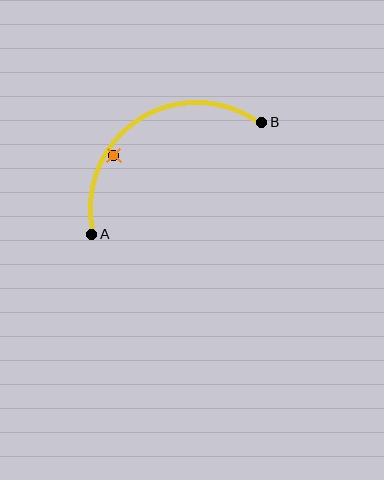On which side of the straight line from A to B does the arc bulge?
The arc bulges above the straight line connecting A and B.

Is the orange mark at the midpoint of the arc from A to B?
No — the orange mark does not lie on the arc at all. It sits slightly inside the curve.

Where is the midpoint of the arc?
The arc midpoint is the point on the curve farthest from the straight line joining A and B. It sits above that line.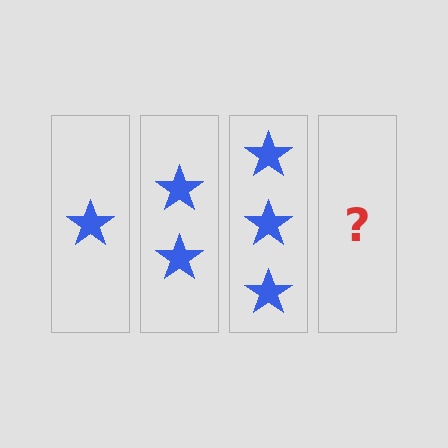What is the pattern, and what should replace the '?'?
The pattern is that each step adds one more star. The '?' should be 4 stars.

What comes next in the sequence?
The next element should be 4 stars.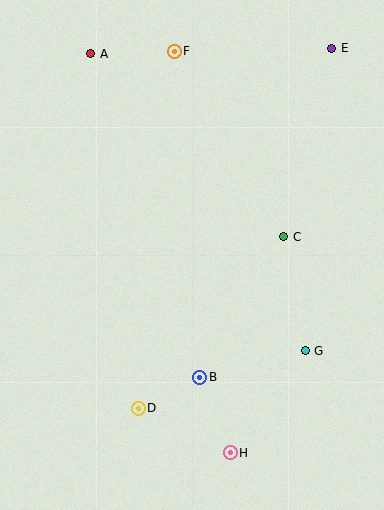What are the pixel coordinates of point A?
Point A is at (91, 54).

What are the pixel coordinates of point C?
Point C is at (284, 237).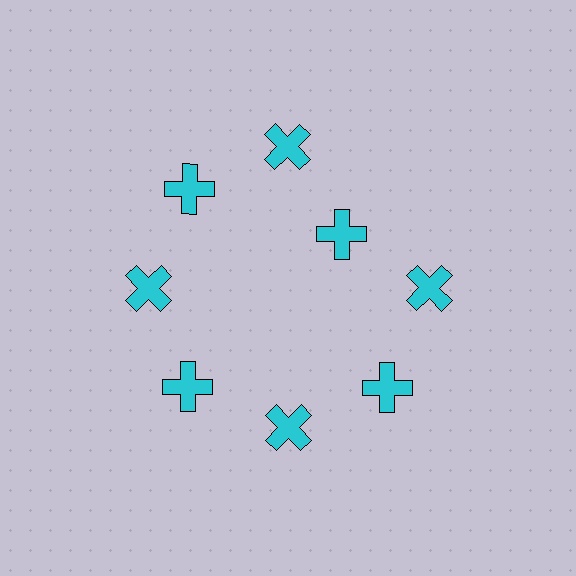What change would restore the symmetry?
The symmetry would be restored by moving it outward, back onto the ring so that all 8 crosses sit at equal angles and equal distance from the center.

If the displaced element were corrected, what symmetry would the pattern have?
It would have 8-fold rotational symmetry — the pattern would map onto itself every 45 degrees.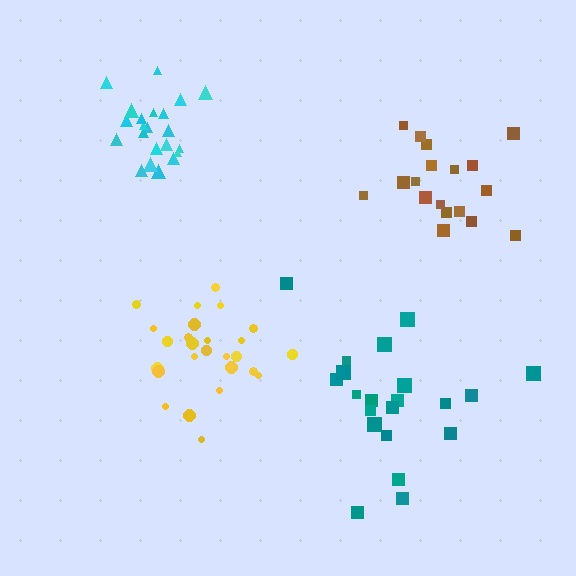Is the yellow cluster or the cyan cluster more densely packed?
Cyan.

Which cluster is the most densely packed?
Cyan.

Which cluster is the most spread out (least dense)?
Teal.